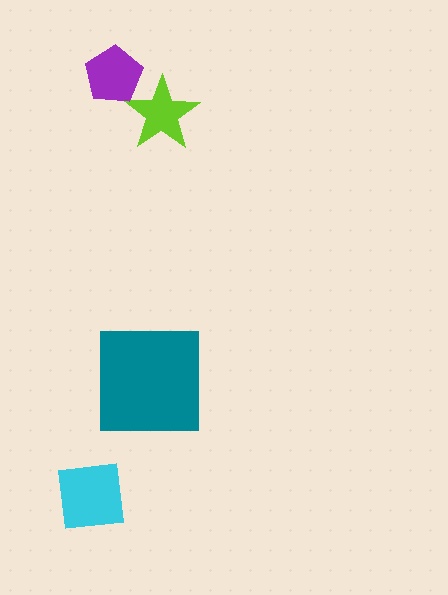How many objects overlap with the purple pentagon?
1 object overlaps with the purple pentagon.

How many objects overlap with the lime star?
1 object overlaps with the lime star.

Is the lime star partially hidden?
Yes, it is partially covered by another shape.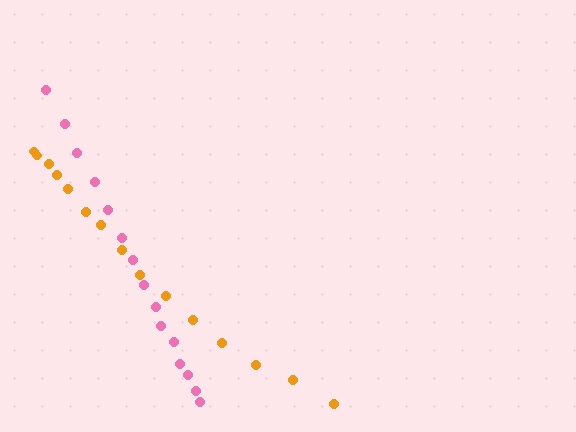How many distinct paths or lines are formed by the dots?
There are 2 distinct paths.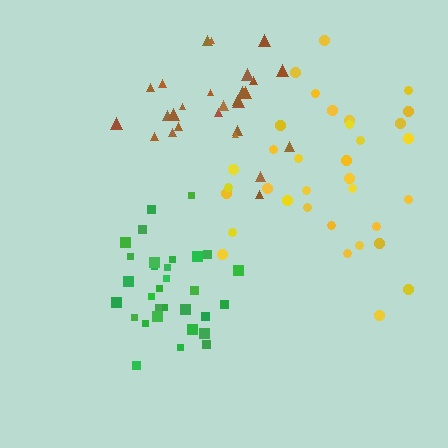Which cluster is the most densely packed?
Green.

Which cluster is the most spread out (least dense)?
Yellow.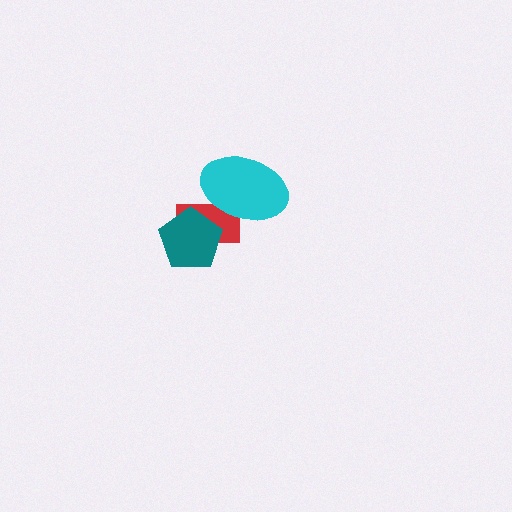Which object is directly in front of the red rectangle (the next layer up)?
The cyan ellipse is directly in front of the red rectangle.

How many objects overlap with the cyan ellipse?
1 object overlaps with the cyan ellipse.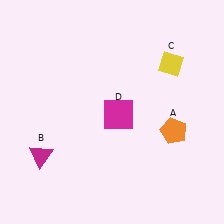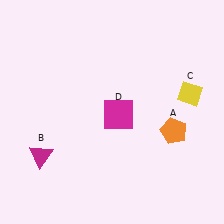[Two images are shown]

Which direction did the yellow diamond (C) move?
The yellow diamond (C) moved down.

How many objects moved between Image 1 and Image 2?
1 object moved between the two images.